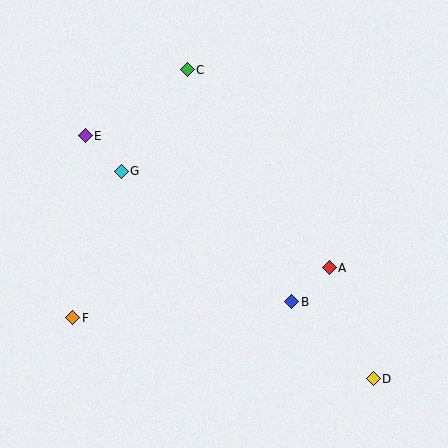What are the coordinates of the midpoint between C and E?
The midpoint between C and E is at (136, 103).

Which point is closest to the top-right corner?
Point C is closest to the top-right corner.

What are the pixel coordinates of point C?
Point C is at (187, 70).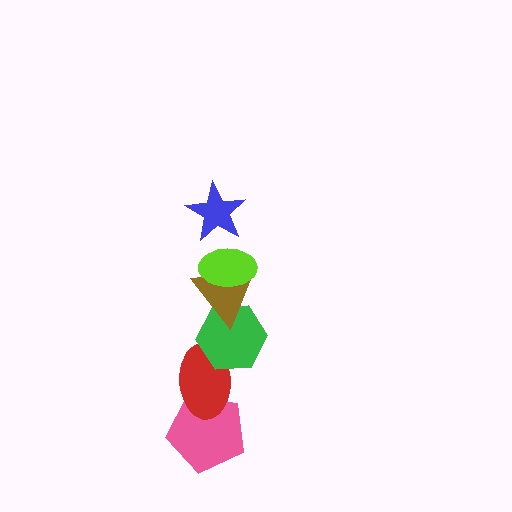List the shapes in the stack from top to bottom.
From top to bottom: the blue star, the lime ellipse, the brown triangle, the green hexagon, the red ellipse, the pink pentagon.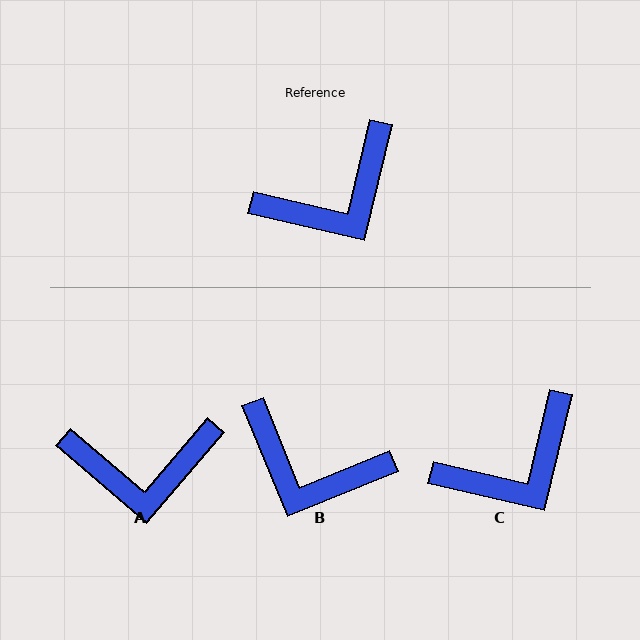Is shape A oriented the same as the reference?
No, it is off by about 27 degrees.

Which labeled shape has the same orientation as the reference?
C.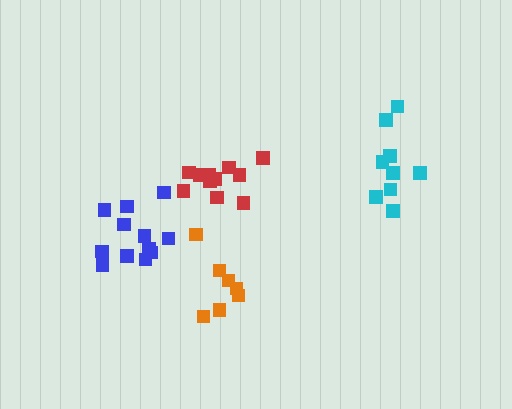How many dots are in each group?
Group 1: 7 dots, Group 2: 11 dots, Group 3: 12 dots, Group 4: 9 dots (39 total).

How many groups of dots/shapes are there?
There are 4 groups.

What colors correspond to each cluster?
The clusters are colored: orange, red, blue, cyan.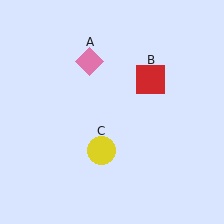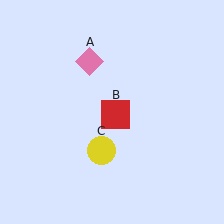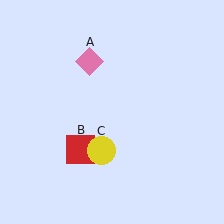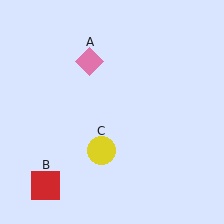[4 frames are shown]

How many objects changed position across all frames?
1 object changed position: red square (object B).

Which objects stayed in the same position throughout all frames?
Pink diamond (object A) and yellow circle (object C) remained stationary.